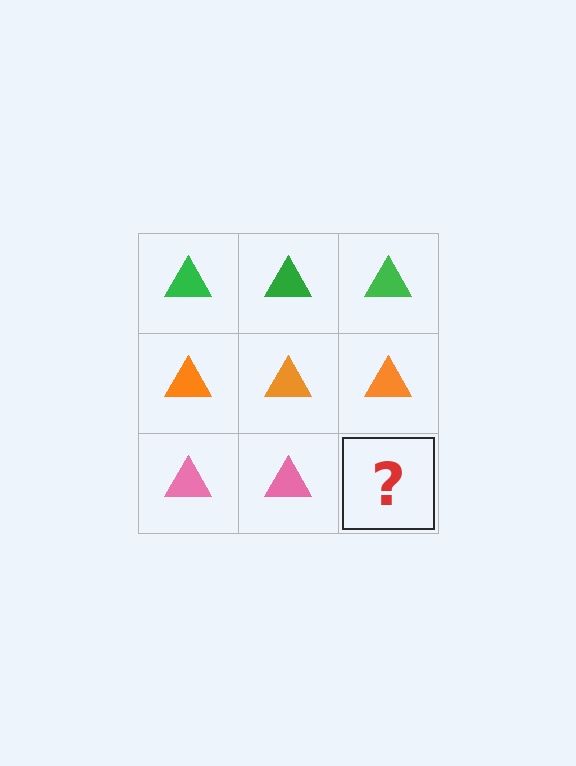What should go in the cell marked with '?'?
The missing cell should contain a pink triangle.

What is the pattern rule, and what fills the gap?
The rule is that each row has a consistent color. The gap should be filled with a pink triangle.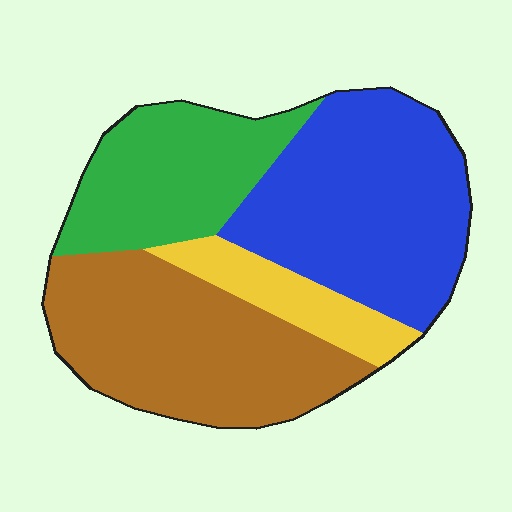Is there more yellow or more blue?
Blue.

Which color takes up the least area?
Yellow, at roughly 10%.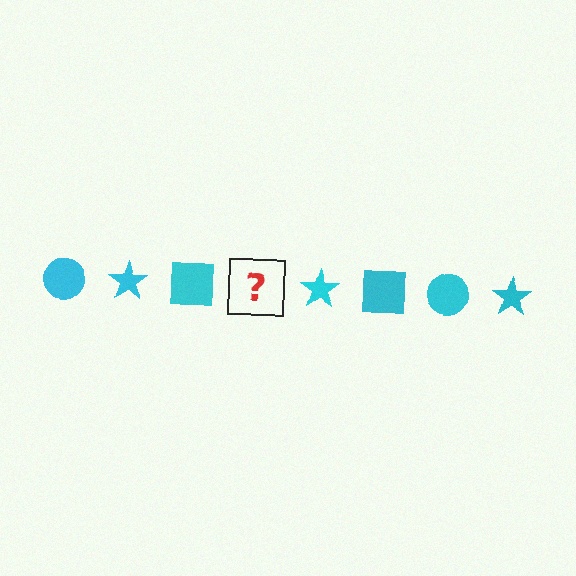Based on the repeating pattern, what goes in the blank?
The blank should be a cyan circle.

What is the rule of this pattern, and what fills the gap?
The rule is that the pattern cycles through circle, star, square shapes in cyan. The gap should be filled with a cyan circle.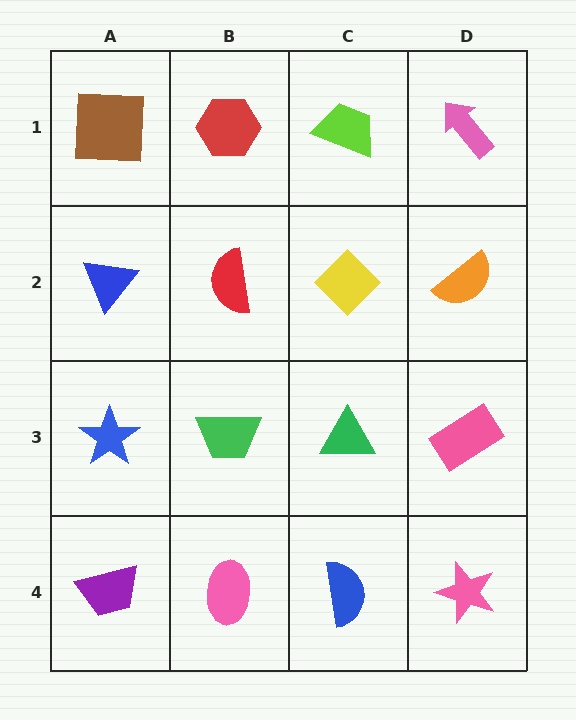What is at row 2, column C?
A yellow diamond.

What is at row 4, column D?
A pink star.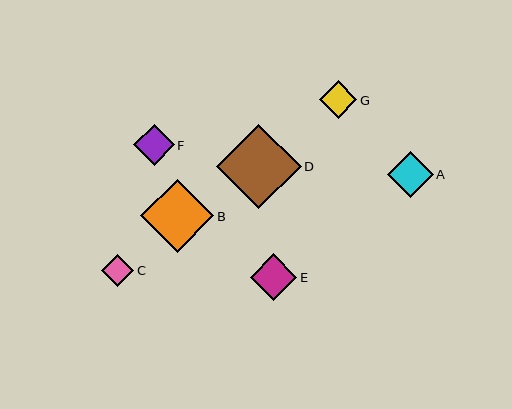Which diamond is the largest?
Diamond D is the largest with a size of approximately 85 pixels.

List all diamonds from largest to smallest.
From largest to smallest: D, B, A, E, F, G, C.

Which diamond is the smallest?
Diamond C is the smallest with a size of approximately 32 pixels.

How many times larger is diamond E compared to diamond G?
Diamond E is approximately 1.2 times the size of diamond G.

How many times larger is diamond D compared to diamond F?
Diamond D is approximately 2.1 times the size of diamond F.